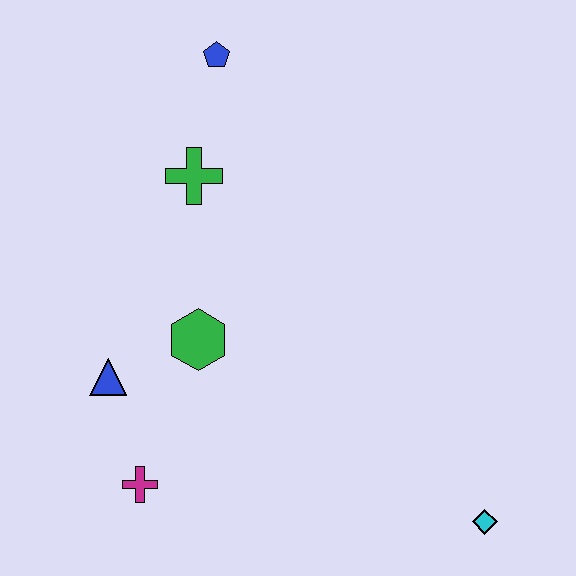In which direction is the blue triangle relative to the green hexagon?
The blue triangle is to the left of the green hexagon.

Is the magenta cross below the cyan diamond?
No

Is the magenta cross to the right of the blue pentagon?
No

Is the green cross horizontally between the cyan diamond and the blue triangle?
Yes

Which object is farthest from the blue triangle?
The cyan diamond is farthest from the blue triangle.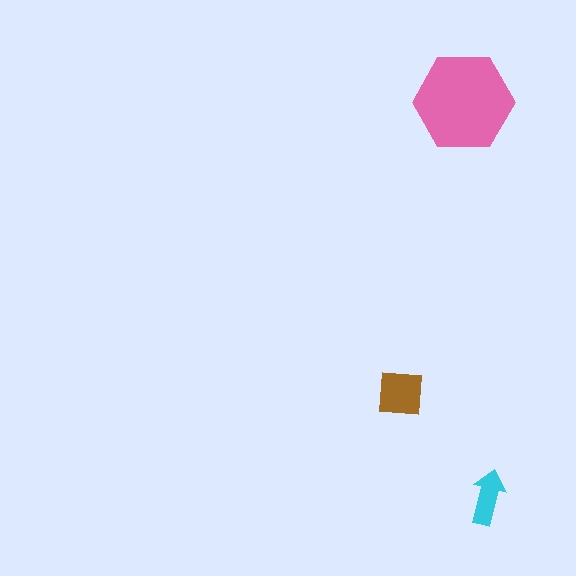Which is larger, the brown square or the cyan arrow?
The brown square.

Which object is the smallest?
The cyan arrow.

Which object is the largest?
The pink hexagon.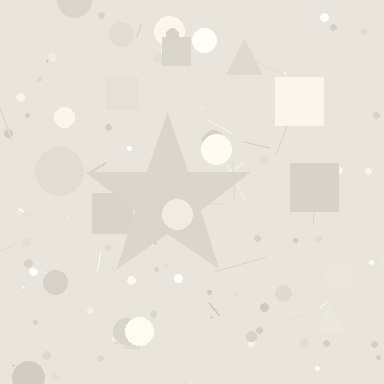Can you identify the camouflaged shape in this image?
The camouflaged shape is a star.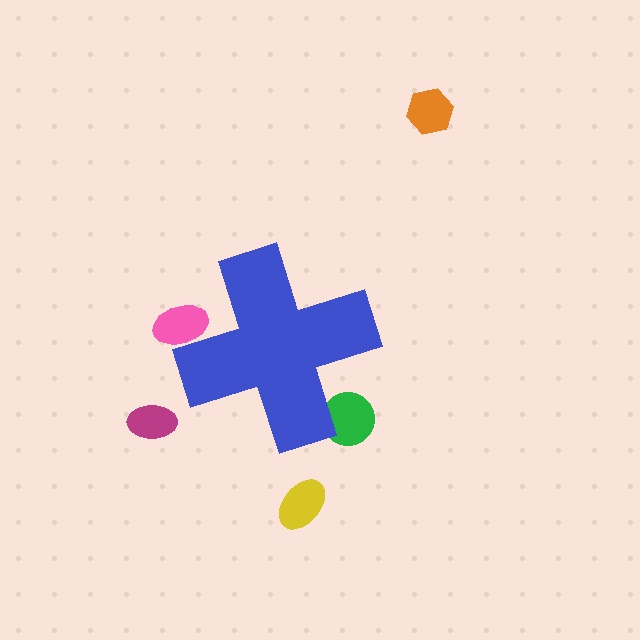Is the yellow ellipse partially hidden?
No, the yellow ellipse is fully visible.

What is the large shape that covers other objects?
A blue cross.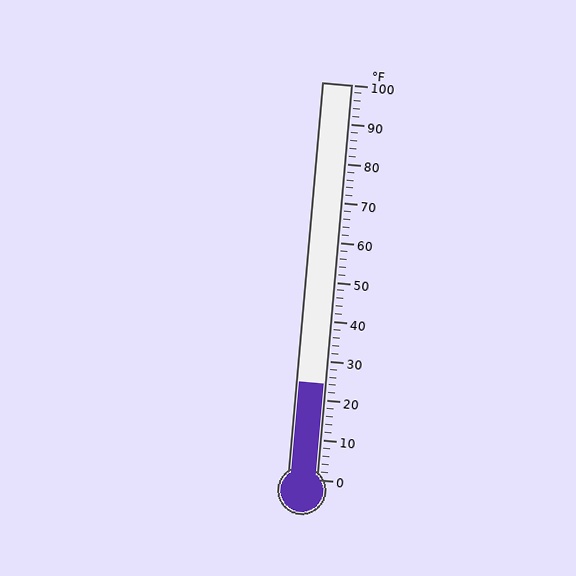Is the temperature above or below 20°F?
The temperature is above 20°F.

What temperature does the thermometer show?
The thermometer shows approximately 24°F.